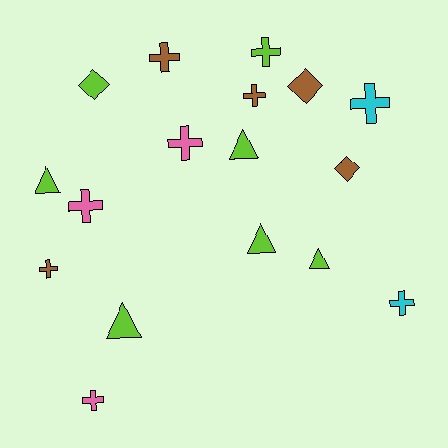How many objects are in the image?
There are 17 objects.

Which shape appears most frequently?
Cross, with 9 objects.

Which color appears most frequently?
Lime, with 7 objects.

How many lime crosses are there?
There is 1 lime cross.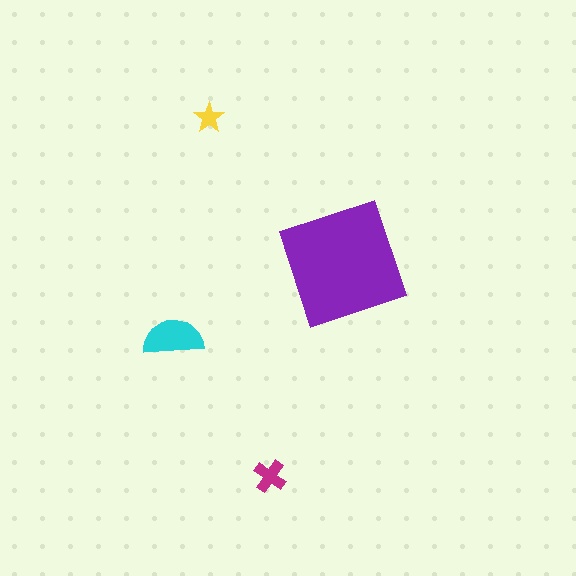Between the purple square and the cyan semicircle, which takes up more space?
The purple square.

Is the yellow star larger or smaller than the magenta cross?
Smaller.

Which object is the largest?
The purple square.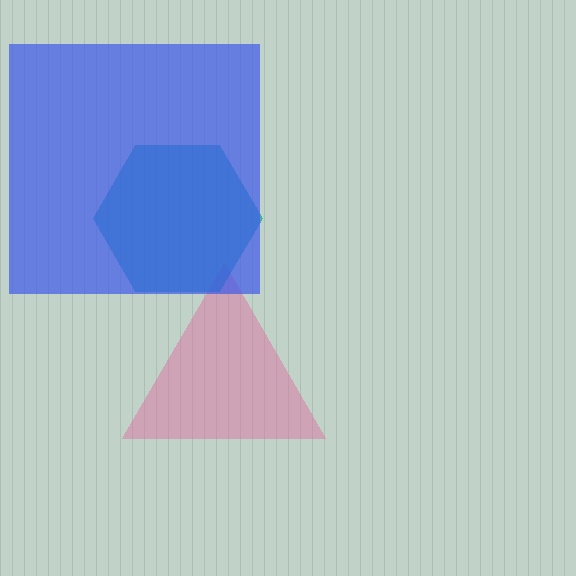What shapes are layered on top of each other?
The layered shapes are: a pink triangle, a teal hexagon, a blue square.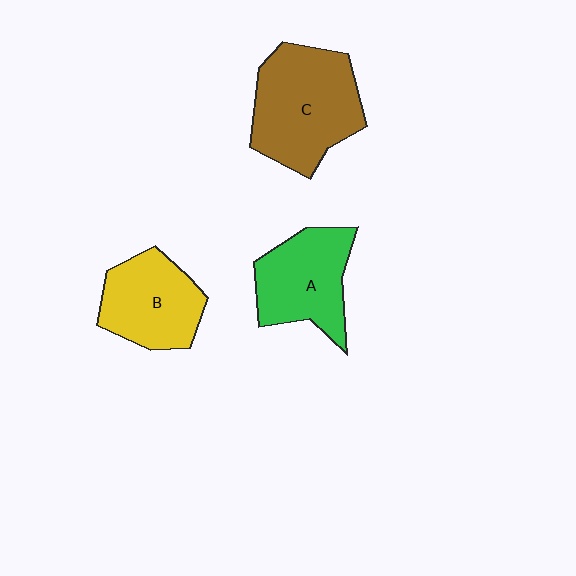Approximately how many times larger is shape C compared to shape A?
Approximately 1.3 times.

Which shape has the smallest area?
Shape B (yellow).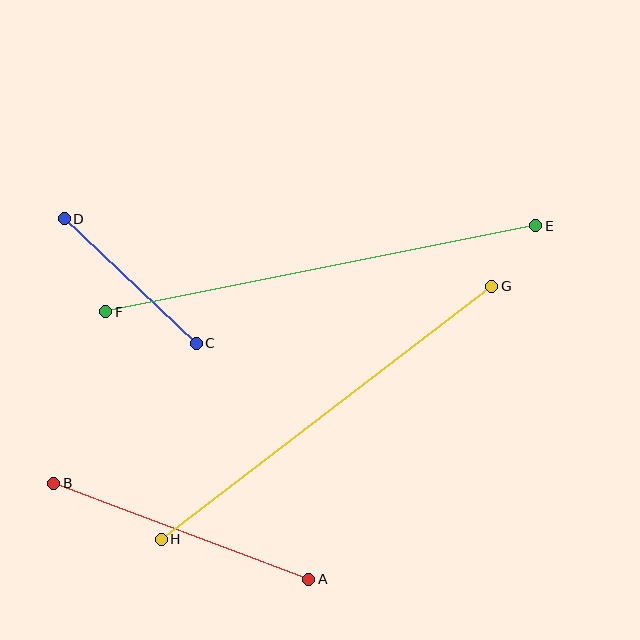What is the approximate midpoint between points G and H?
The midpoint is at approximately (326, 413) pixels.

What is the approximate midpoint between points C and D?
The midpoint is at approximately (130, 281) pixels.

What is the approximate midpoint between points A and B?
The midpoint is at approximately (181, 531) pixels.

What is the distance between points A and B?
The distance is approximately 272 pixels.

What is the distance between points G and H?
The distance is approximately 416 pixels.